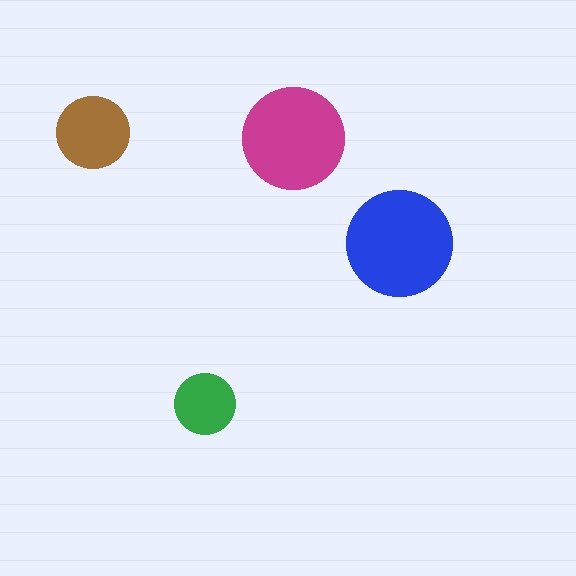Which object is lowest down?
The green circle is bottommost.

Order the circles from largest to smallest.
the blue one, the magenta one, the brown one, the green one.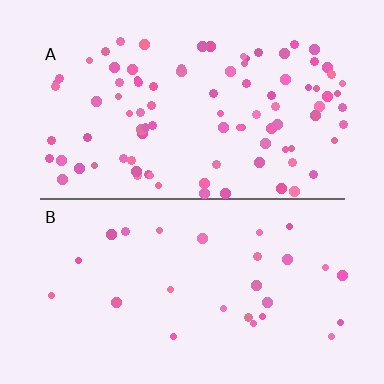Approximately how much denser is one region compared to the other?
Approximately 3.4× — region A over region B.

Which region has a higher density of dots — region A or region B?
A (the top).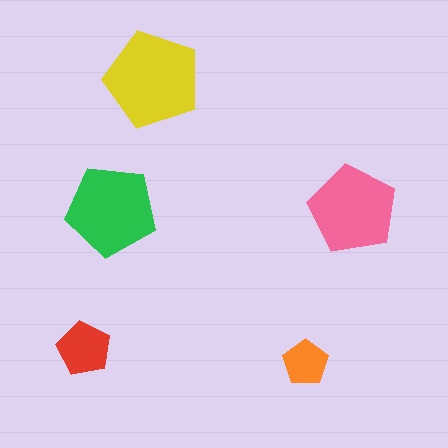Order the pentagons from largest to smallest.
the yellow one, the green one, the pink one, the red one, the orange one.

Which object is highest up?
The yellow pentagon is topmost.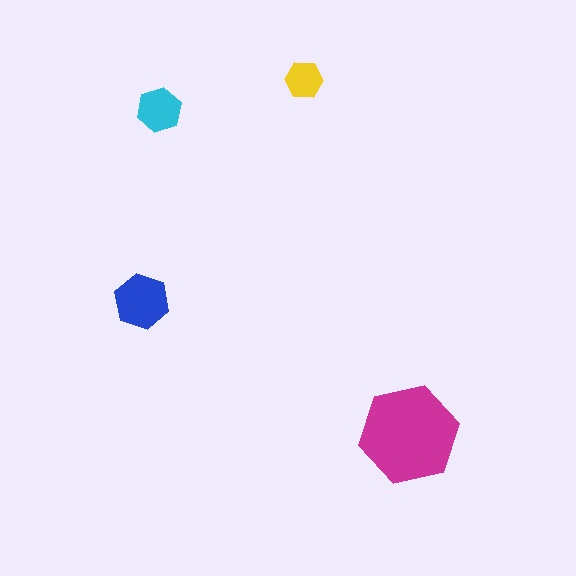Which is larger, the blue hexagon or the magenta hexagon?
The magenta one.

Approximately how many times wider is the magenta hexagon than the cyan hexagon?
About 2 times wider.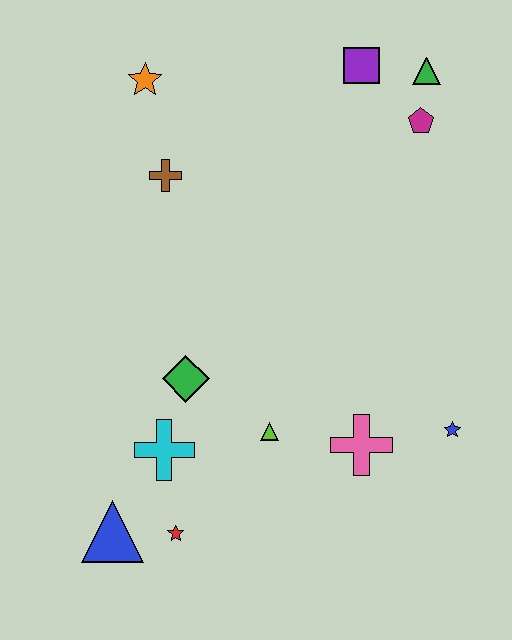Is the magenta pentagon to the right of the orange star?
Yes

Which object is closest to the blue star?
The pink cross is closest to the blue star.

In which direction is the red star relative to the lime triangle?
The red star is below the lime triangle.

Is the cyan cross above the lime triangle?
No